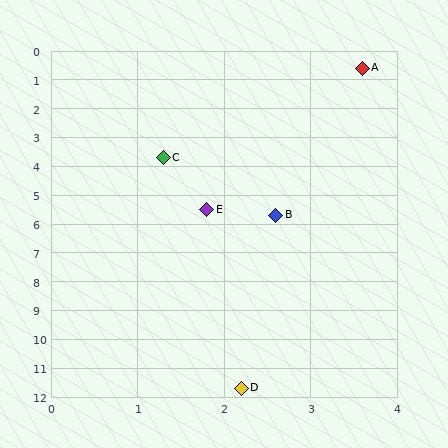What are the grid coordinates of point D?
Point D is at approximately (2.2, 11.7).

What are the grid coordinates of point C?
Point C is at approximately (1.3, 3.7).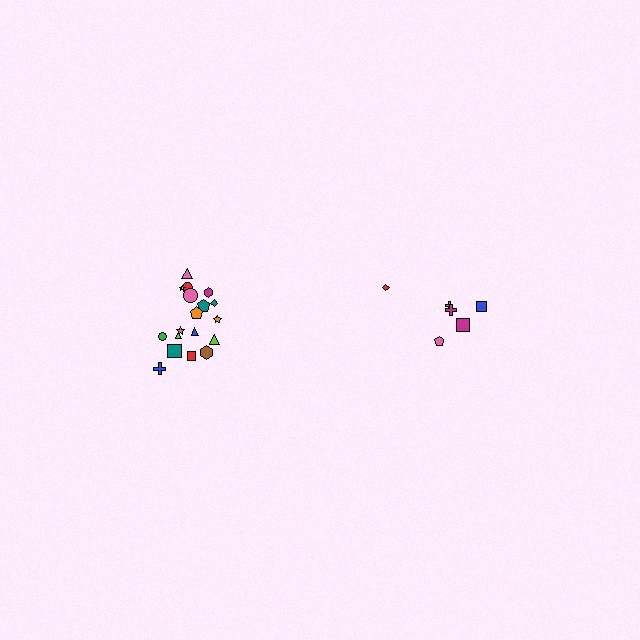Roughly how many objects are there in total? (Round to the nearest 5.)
Roughly 25 objects in total.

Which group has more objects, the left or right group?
The left group.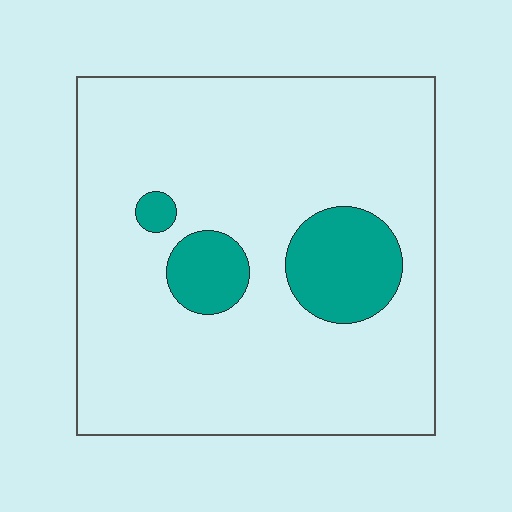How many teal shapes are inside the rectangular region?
3.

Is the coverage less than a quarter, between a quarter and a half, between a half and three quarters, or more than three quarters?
Less than a quarter.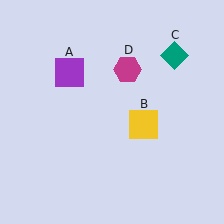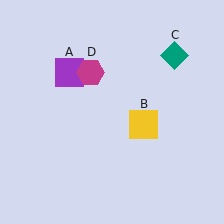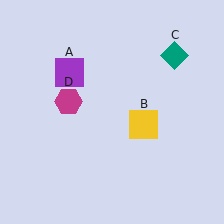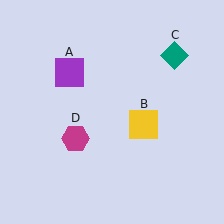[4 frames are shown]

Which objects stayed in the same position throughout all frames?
Purple square (object A) and yellow square (object B) and teal diamond (object C) remained stationary.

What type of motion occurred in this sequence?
The magenta hexagon (object D) rotated counterclockwise around the center of the scene.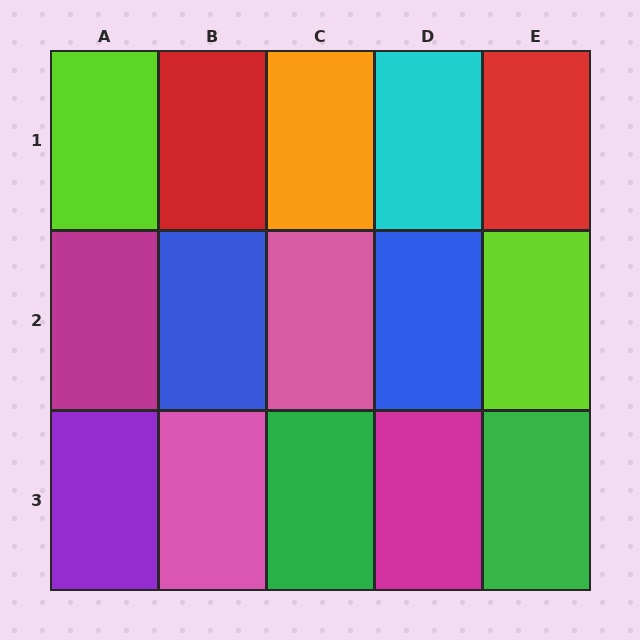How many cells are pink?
2 cells are pink.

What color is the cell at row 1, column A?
Lime.